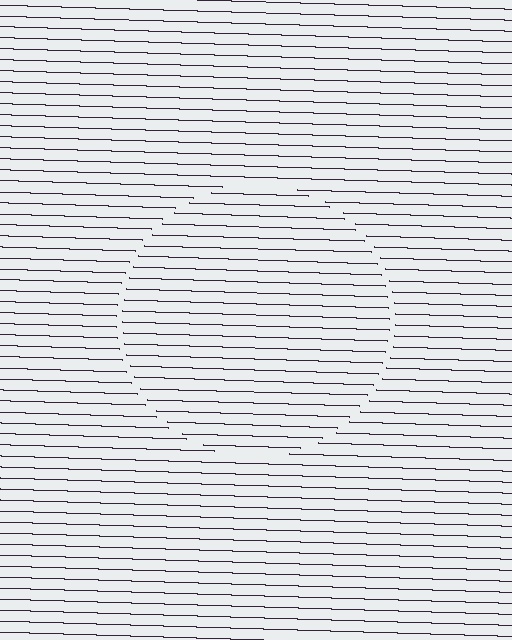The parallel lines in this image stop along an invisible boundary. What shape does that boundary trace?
An illusory circle. The interior of the shape contains the same grating, shifted by half a period — the contour is defined by the phase discontinuity where line-ends from the inner and outer gratings abut.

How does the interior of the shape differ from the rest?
The interior of the shape contains the same grating, shifted by half a period — the contour is defined by the phase discontinuity where line-ends from the inner and outer gratings abut.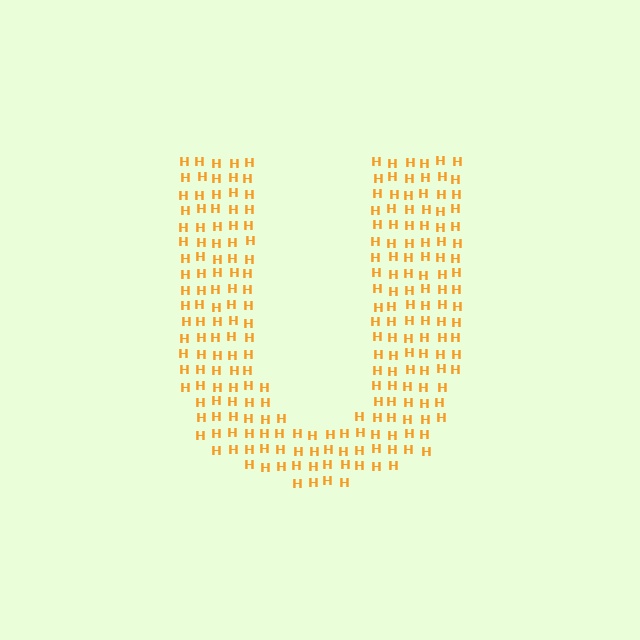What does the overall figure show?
The overall figure shows the letter U.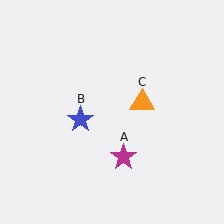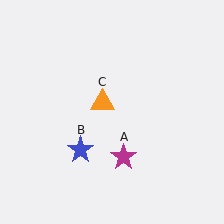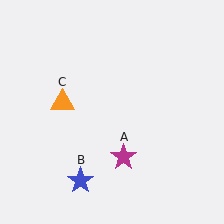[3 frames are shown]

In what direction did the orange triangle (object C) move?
The orange triangle (object C) moved left.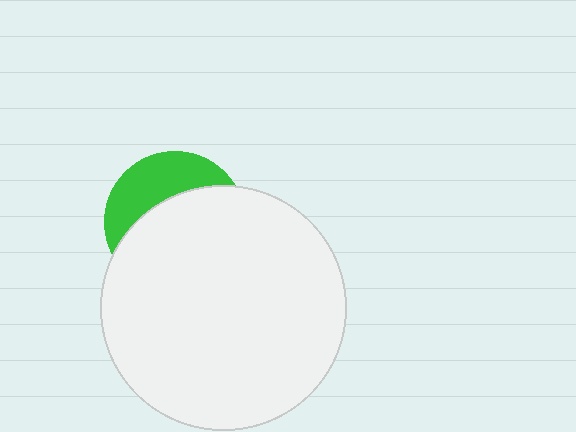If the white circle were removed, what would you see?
You would see the complete green circle.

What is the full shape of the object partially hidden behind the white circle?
The partially hidden object is a green circle.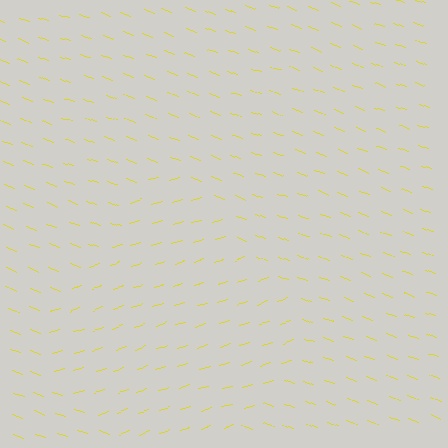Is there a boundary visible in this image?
Yes, there is a texture boundary formed by a change in line orientation.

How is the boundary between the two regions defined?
The boundary is defined purely by a change in line orientation (approximately 38 degrees difference). All lines are the same color and thickness.